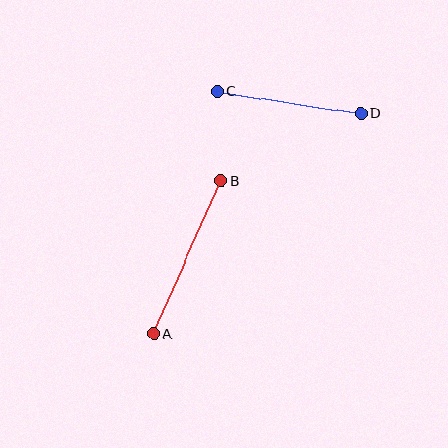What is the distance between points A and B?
The distance is approximately 167 pixels.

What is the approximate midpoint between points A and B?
The midpoint is at approximately (188, 257) pixels.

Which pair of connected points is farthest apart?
Points A and B are farthest apart.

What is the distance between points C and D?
The distance is approximately 145 pixels.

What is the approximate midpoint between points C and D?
The midpoint is at approximately (289, 102) pixels.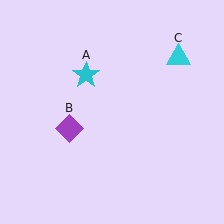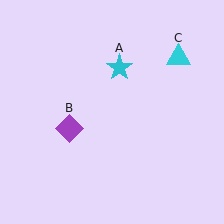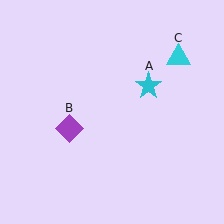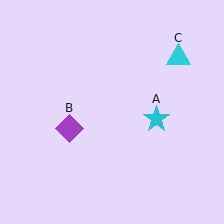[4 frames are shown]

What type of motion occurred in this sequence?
The cyan star (object A) rotated clockwise around the center of the scene.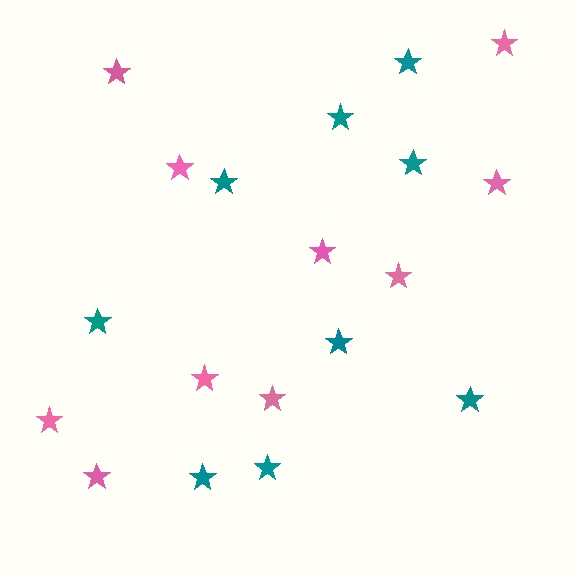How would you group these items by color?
There are 2 groups: one group of teal stars (9) and one group of pink stars (10).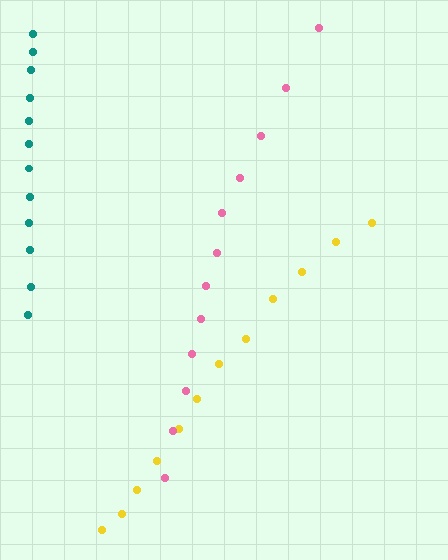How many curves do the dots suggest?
There are 3 distinct paths.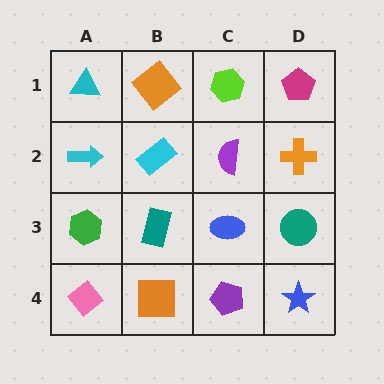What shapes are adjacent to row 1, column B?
A cyan rectangle (row 2, column B), a cyan triangle (row 1, column A), a lime hexagon (row 1, column C).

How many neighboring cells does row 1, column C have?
3.